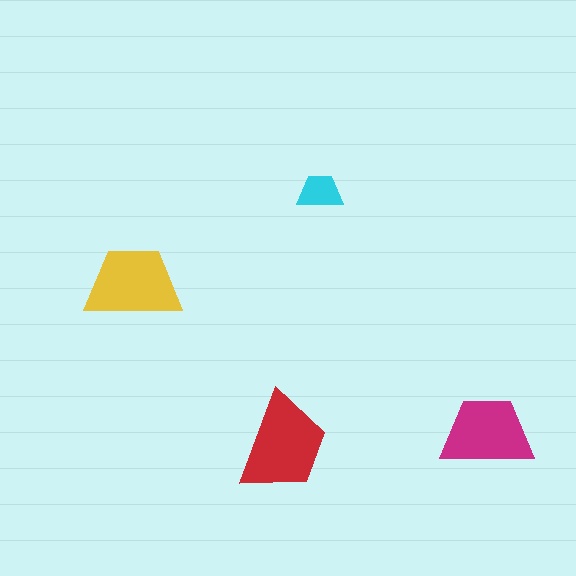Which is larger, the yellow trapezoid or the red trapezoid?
The red one.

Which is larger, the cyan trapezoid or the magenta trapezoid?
The magenta one.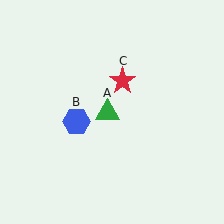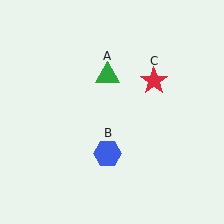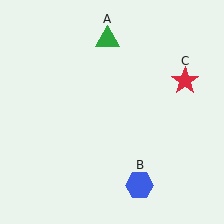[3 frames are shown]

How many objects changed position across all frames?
3 objects changed position: green triangle (object A), blue hexagon (object B), red star (object C).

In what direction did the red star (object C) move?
The red star (object C) moved right.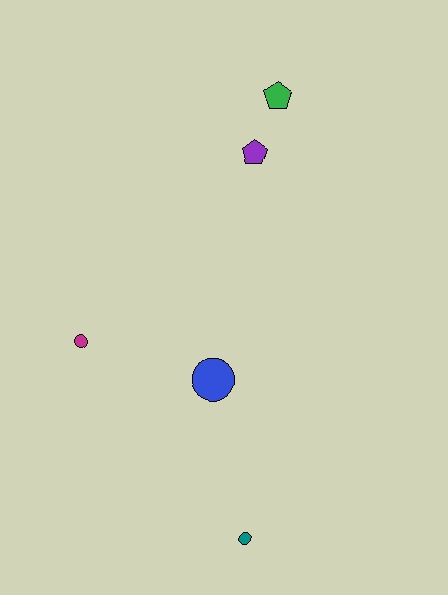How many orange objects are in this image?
There are no orange objects.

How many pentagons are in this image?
There are 2 pentagons.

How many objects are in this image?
There are 5 objects.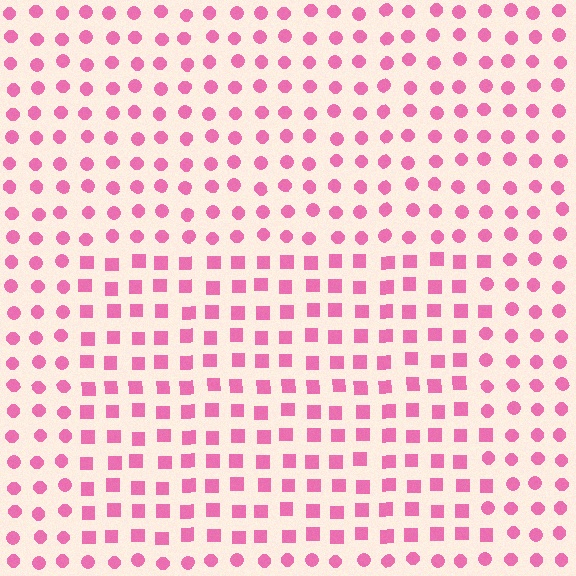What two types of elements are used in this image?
The image uses squares inside the rectangle region and circles outside it.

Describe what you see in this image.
The image is filled with small pink elements arranged in a uniform grid. A rectangle-shaped region contains squares, while the surrounding area contains circles. The boundary is defined purely by the change in element shape.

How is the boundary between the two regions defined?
The boundary is defined by a change in element shape: squares inside vs. circles outside. All elements share the same color and spacing.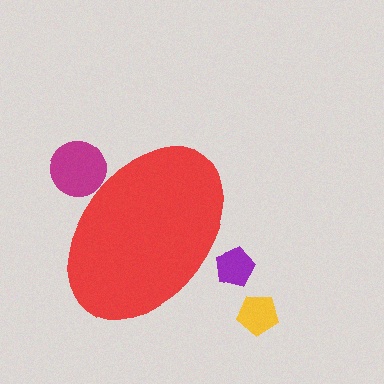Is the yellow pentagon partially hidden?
No, the yellow pentagon is fully visible.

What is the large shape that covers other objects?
A red ellipse.